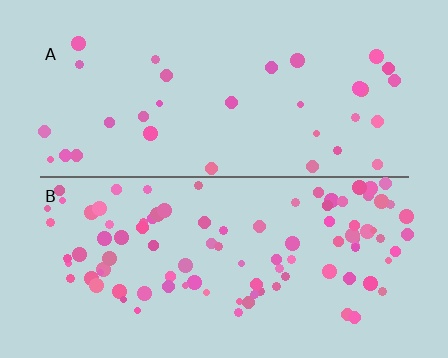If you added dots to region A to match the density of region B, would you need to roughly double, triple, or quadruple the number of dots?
Approximately triple.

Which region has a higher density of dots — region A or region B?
B (the bottom).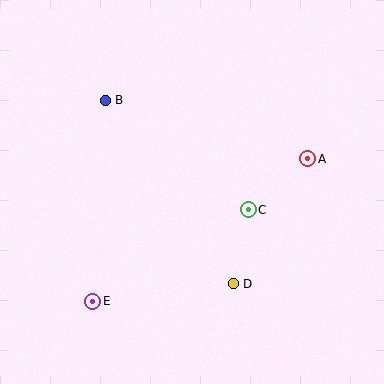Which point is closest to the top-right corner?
Point A is closest to the top-right corner.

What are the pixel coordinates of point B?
Point B is at (105, 100).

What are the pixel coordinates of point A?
Point A is at (307, 159).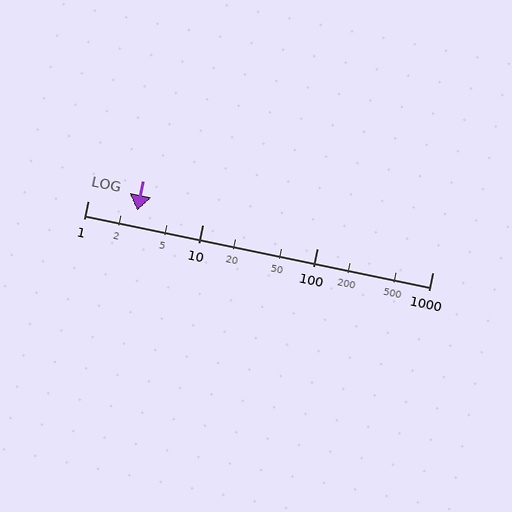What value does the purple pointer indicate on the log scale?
The pointer indicates approximately 2.7.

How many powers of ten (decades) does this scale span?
The scale spans 3 decades, from 1 to 1000.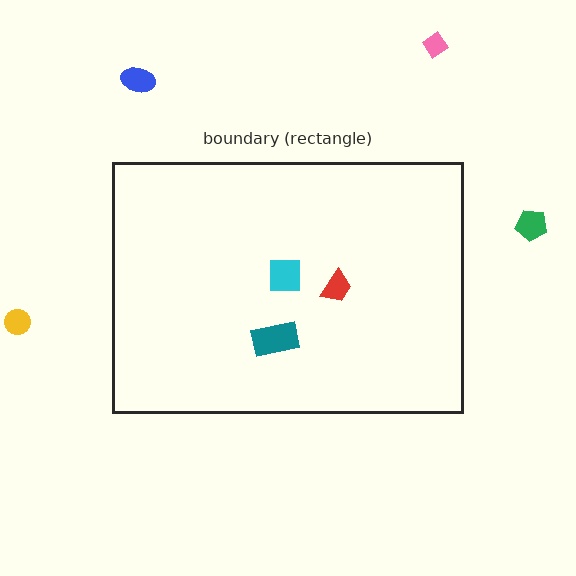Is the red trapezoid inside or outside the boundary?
Inside.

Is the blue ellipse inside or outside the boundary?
Outside.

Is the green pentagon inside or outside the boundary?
Outside.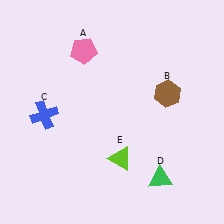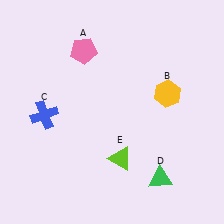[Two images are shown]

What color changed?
The hexagon (B) changed from brown in Image 1 to yellow in Image 2.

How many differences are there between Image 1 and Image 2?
There is 1 difference between the two images.